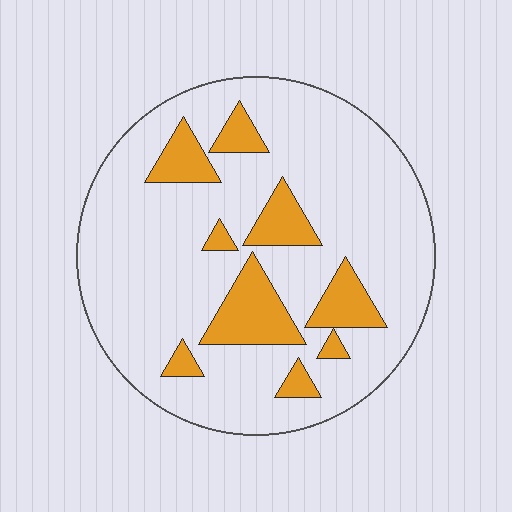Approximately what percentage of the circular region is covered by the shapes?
Approximately 20%.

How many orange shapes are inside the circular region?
9.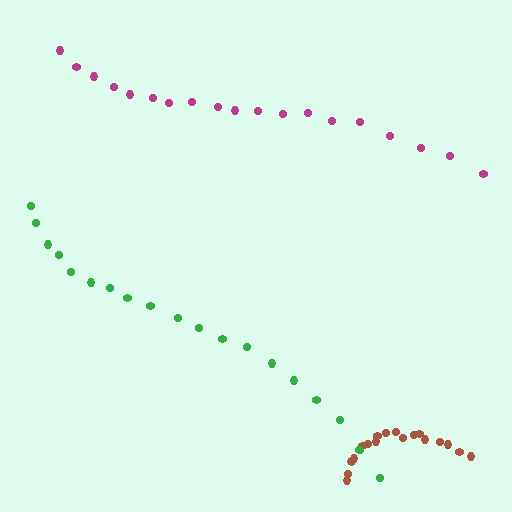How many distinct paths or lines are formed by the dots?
There are 3 distinct paths.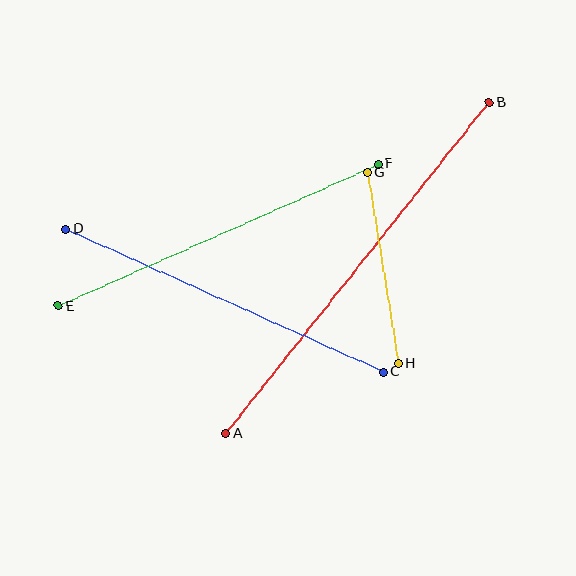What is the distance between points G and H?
The distance is approximately 193 pixels.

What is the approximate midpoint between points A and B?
The midpoint is at approximately (357, 268) pixels.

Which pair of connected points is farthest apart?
Points A and B are farthest apart.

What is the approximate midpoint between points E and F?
The midpoint is at approximately (218, 235) pixels.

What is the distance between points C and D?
The distance is approximately 349 pixels.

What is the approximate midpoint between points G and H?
The midpoint is at approximately (383, 268) pixels.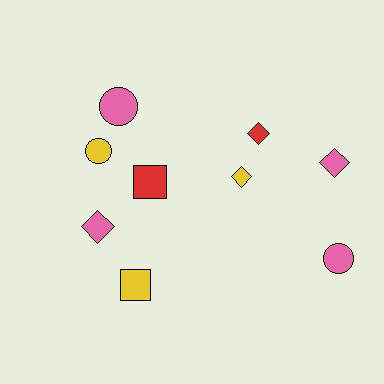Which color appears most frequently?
Pink, with 4 objects.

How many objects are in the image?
There are 9 objects.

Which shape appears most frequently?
Diamond, with 4 objects.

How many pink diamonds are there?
There are 2 pink diamonds.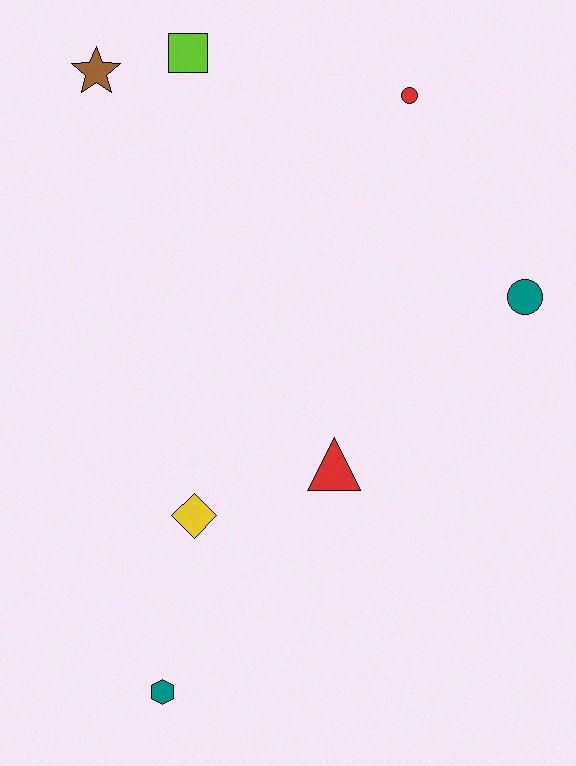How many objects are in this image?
There are 7 objects.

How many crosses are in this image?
There are no crosses.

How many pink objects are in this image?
There are no pink objects.